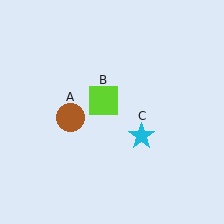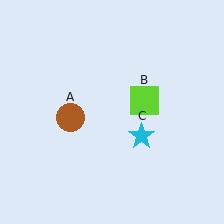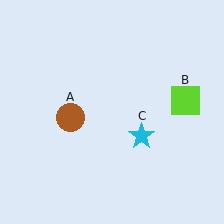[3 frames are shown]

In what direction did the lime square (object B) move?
The lime square (object B) moved right.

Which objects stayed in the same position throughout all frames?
Brown circle (object A) and cyan star (object C) remained stationary.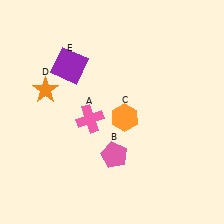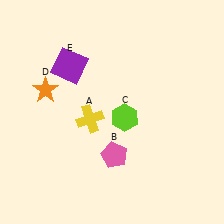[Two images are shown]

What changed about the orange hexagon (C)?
In Image 1, C is orange. In Image 2, it changed to lime.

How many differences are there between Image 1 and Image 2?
There are 2 differences between the two images.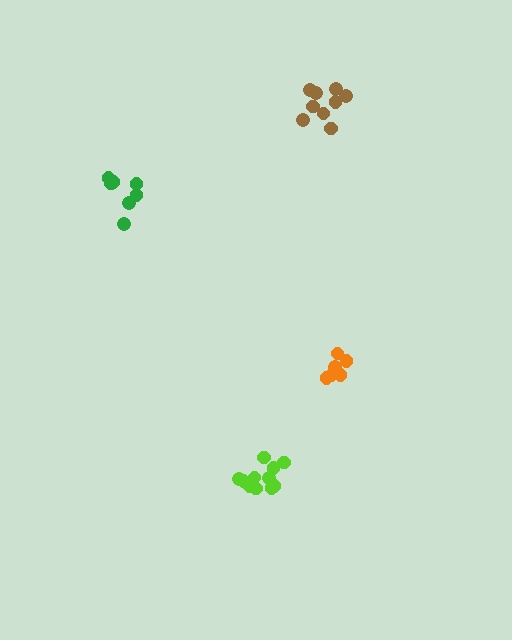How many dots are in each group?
Group 1: 6 dots, Group 2: 7 dots, Group 3: 11 dots, Group 4: 9 dots (33 total).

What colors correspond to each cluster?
The clusters are colored: orange, green, lime, brown.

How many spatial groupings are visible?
There are 4 spatial groupings.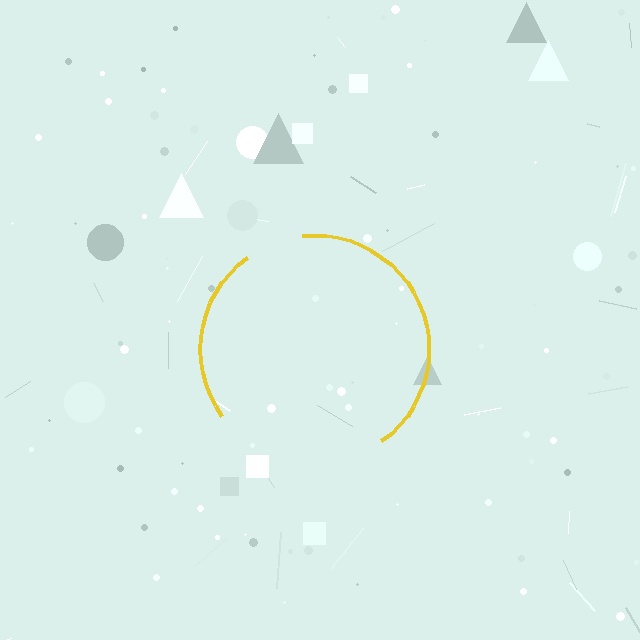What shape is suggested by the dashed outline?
The dashed outline suggests a circle.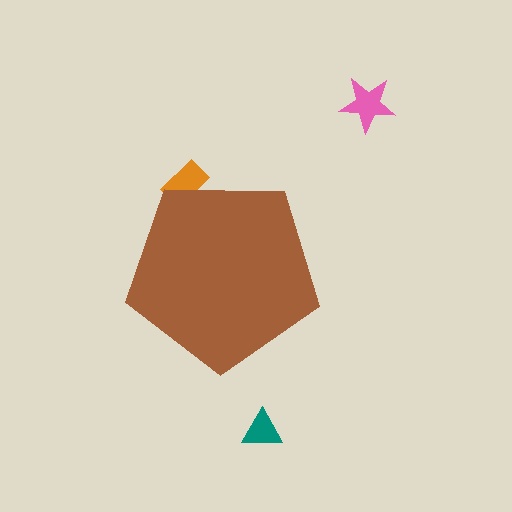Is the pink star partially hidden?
No, the pink star is fully visible.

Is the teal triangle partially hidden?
No, the teal triangle is fully visible.